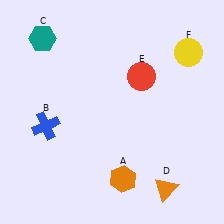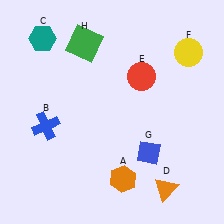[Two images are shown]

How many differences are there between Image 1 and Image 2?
There are 2 differences between the two images.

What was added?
A blue diamond (G), a green square (H) were added in Image 2.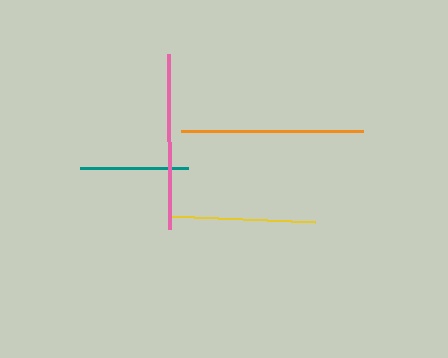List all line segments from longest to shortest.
From longest to shortest: orange, pink, yellow, teal.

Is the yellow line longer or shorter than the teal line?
The yellow line is longer than the teal line.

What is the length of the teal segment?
The teal segment is approximately 108 pixels long.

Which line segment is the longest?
The orange line is the longest at approximately 182 pixels.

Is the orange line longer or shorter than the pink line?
The orange line is longer than the pink line.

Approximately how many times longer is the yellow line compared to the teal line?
The yellow line is approximately 1.3 times the length of the teal line.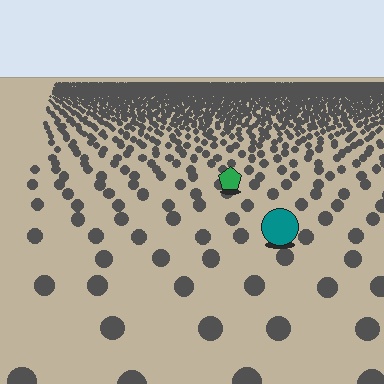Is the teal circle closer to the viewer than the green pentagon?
Yes. The teal circle is closer — you can tell from the texture gradient: the ground texture is coarser near it.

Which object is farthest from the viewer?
The green pentagon is farthest from the viewer. It appears smaller and the ground texture around it is denser.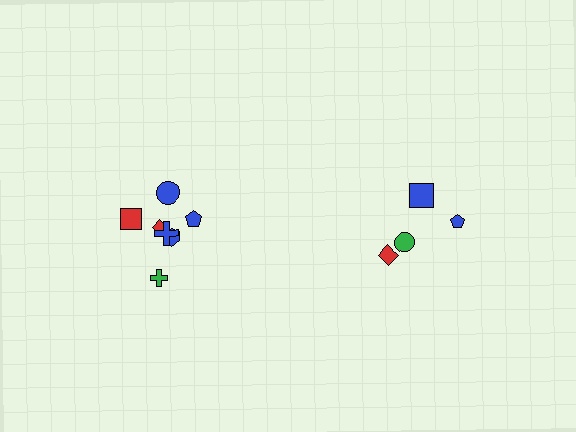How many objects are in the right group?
There are 4 objects.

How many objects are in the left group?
There are 7 objects.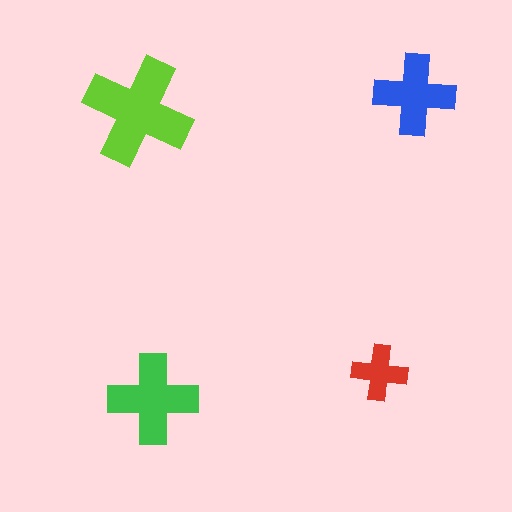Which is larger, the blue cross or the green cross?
The green one.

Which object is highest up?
The blue cross is topmost.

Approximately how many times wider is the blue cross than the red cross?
About 1.5 times wider.